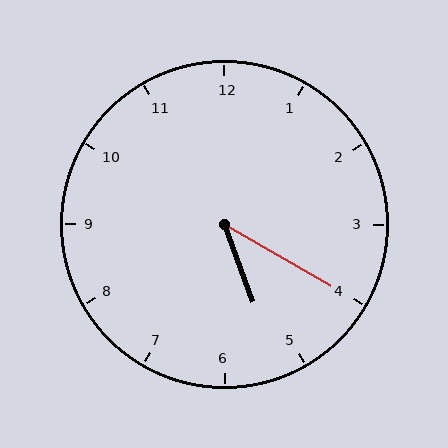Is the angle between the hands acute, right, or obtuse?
It is acute.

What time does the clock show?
5:20.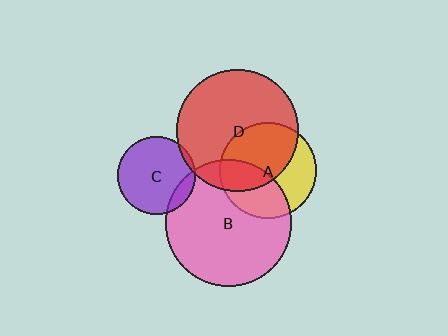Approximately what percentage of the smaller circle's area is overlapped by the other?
Approximately 40%.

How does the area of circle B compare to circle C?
Approximately 2.6 times.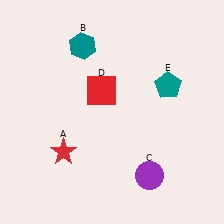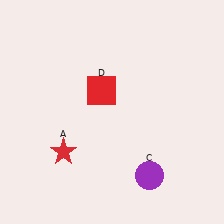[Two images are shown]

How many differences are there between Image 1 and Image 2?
There are 2 differences between the two images.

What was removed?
The teal hexagon (B), the teal pentagon (E) were removed in Image 2.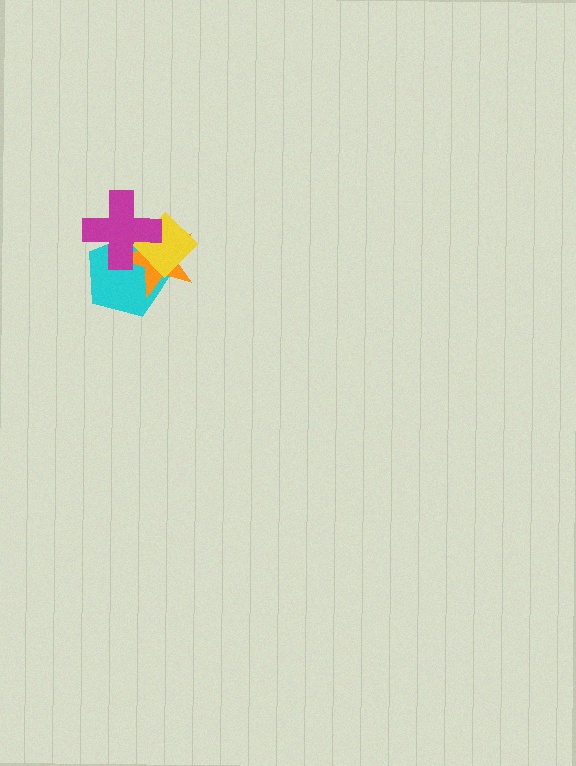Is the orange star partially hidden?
Yes, it is partially covered by another shape.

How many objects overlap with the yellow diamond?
3 objects overlap with the yellow diamond.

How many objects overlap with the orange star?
3 objects overlap with the orange star.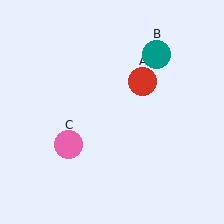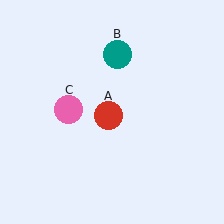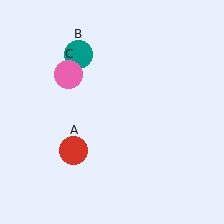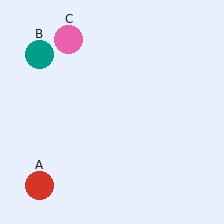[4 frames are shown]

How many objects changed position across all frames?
3 objects changed position: red circle (object A), teal circle (object B), pink circle (object C).